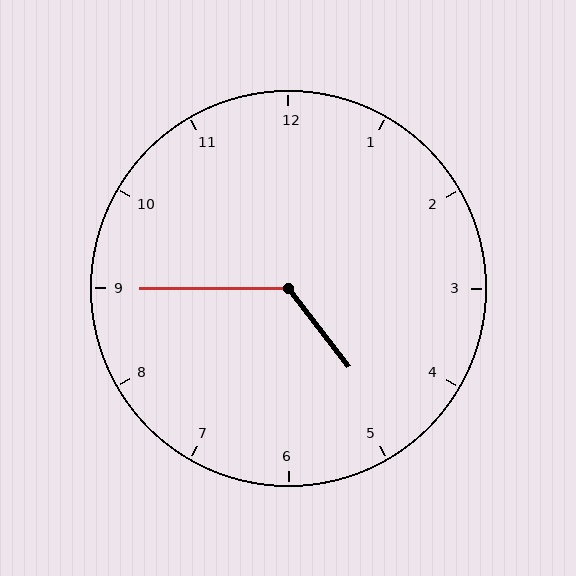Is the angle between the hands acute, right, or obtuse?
It is obtuse.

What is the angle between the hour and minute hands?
Approximately 128 degrees.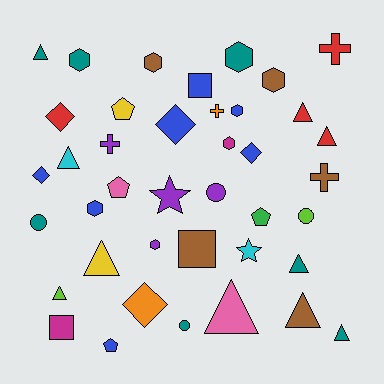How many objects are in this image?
There are 40 objects.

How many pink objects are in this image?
There are 2 pink objects.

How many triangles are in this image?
There are 10 triangles.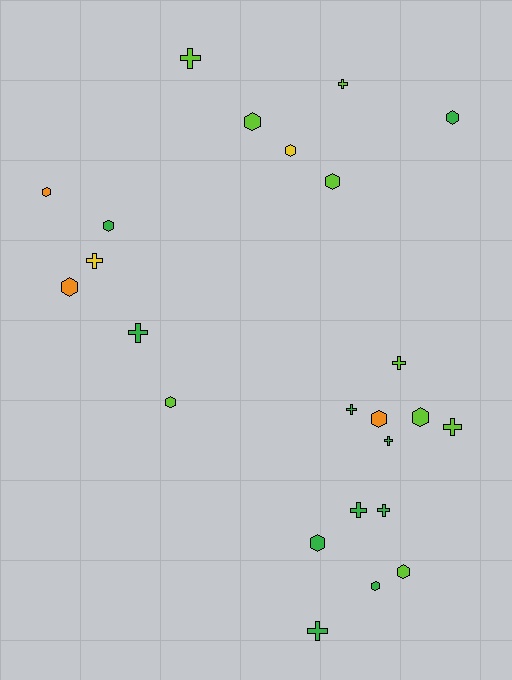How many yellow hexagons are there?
There is 1 yellow hexagon.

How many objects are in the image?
There are 24 objects.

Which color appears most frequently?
Green, with 10 objects.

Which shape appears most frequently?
Hexagon, with 13 objects.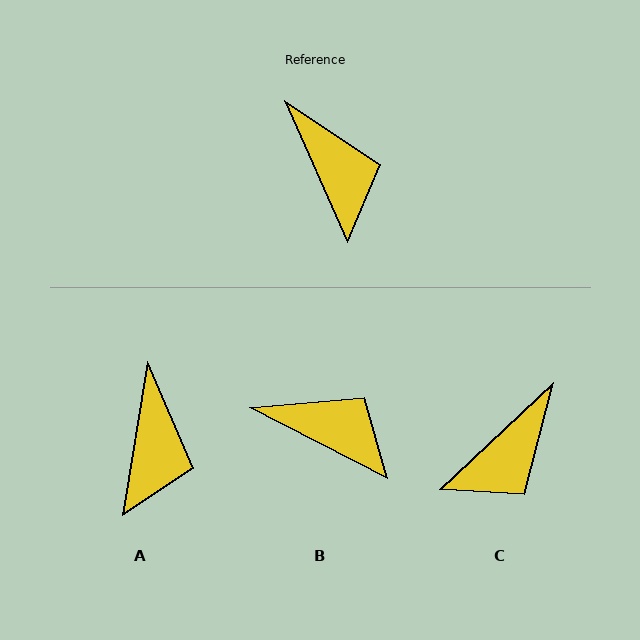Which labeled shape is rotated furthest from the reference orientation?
C, about 71 degrees away.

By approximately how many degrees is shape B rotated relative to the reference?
Approximately 39 degrees counter-clockwise.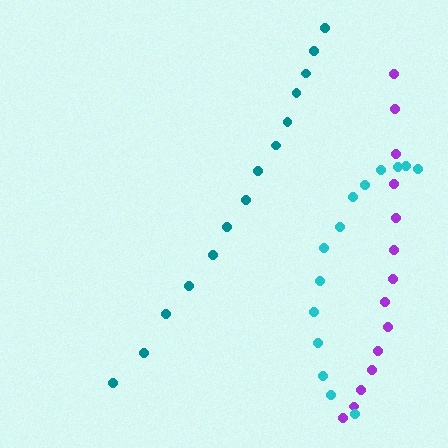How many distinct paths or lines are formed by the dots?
There are 3 distinct paths.